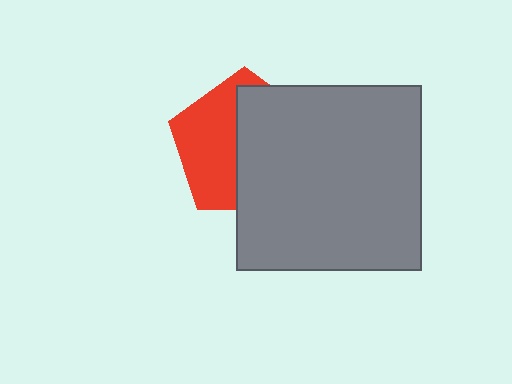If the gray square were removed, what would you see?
You would see the complete red pentagon.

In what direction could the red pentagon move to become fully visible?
The red pentagon could move left. That would shift it out from behind the gray square entirely.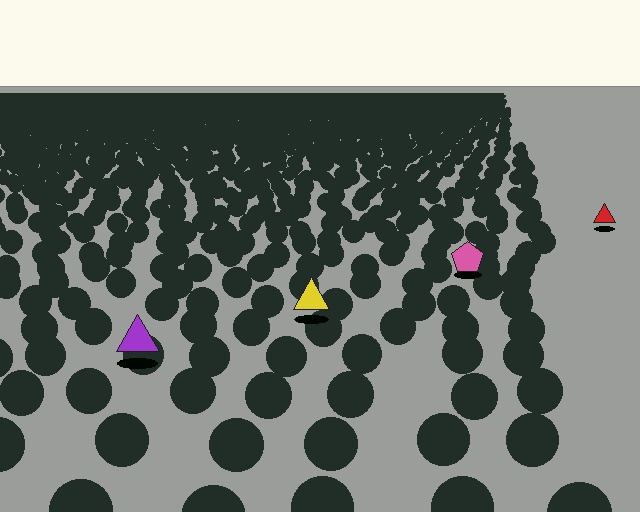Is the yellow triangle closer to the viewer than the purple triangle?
No. The purple triangle is closer — you can tell from the texture gradient: the ground texture is coarser near it.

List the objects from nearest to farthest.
From nearest to farthest: the purple triangle, the yellow triangle, the pink pentagon, the red triangle.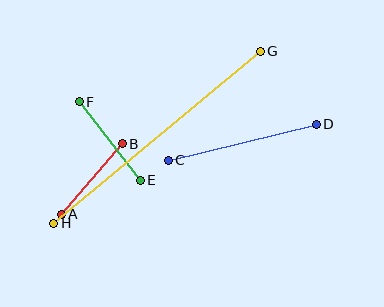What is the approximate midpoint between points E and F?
The midpoint is at approximately (110, 141) pixels.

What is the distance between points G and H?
The distance is approximately 269 pixels.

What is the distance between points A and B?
The distance is approximately 93 pixels.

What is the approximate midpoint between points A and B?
The midpoint is at approximately (92, 179) pixels.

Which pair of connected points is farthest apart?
Points G and H are farthest apart.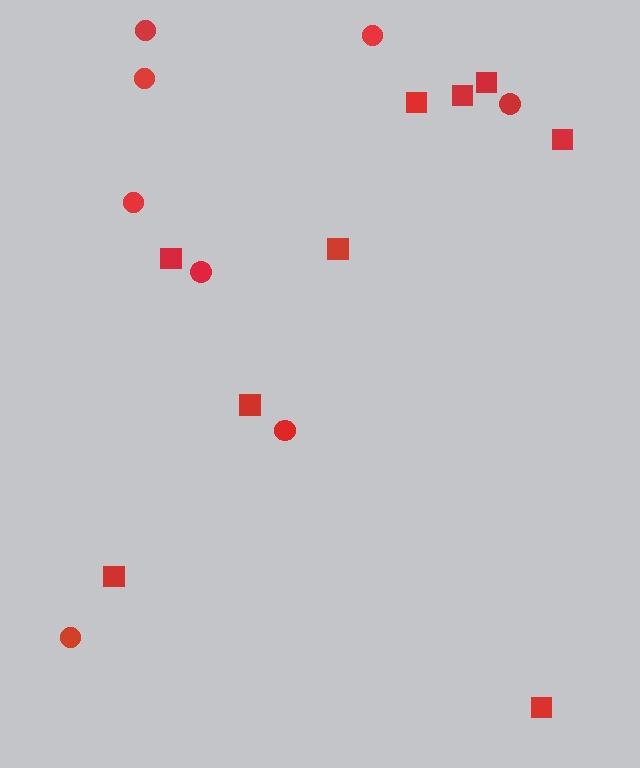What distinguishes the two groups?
There are 2 groups: one group of squares (9) and one group of circles (8).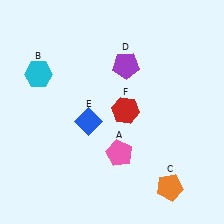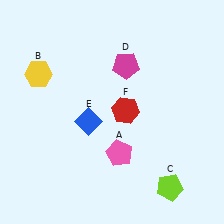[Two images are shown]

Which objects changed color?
B changed from cyan to yellow. C changed from orange to lime. D changed from purple to magenta.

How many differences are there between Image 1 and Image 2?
There are 3 differences between the two images.